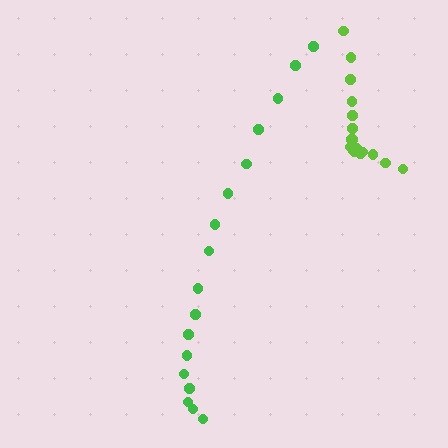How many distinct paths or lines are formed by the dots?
There are 2 distinct paths.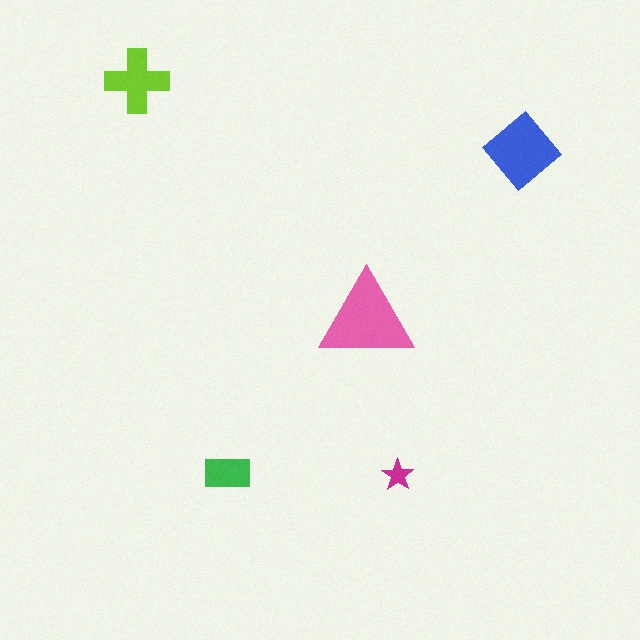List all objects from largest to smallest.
The pink triangle, the blue diamond, the lime cross, the green rectangle, the magenta star.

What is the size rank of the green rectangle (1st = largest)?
4th.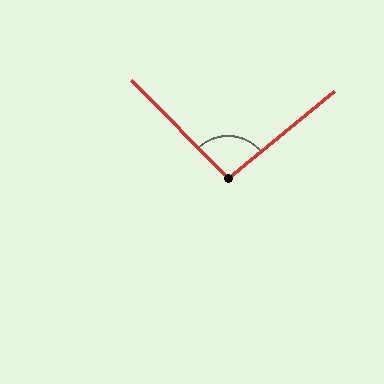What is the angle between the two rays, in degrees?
Approximately 95 degrees.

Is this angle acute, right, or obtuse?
It is approximately a right angle.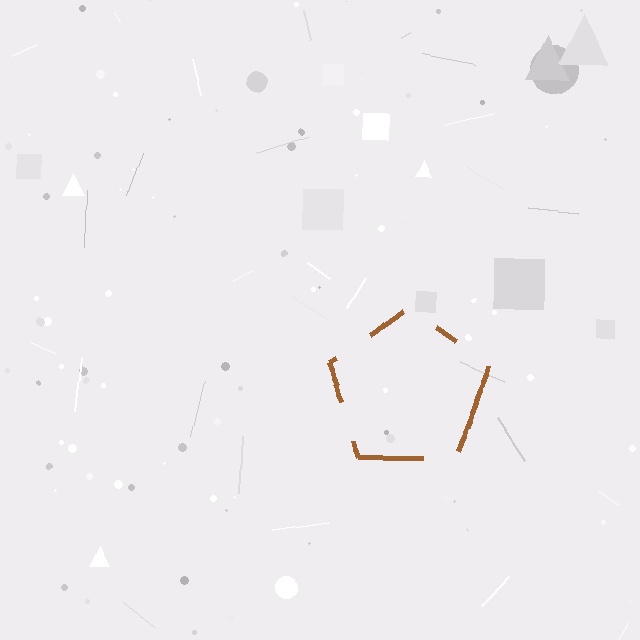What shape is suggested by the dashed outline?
The dashed outline suggests a pentagon.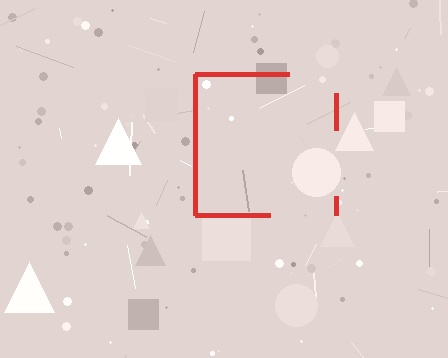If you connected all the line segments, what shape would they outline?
They would outline a square.